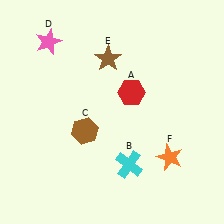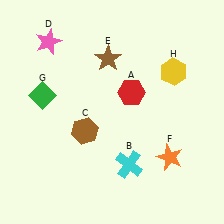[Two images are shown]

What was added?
A green diamond (G), a yellow hexagon (H) were added in Image 2.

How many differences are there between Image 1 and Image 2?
There are 2 differences between the two images.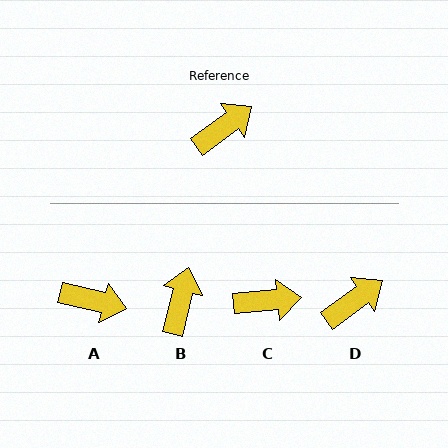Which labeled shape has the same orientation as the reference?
D.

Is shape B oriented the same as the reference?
No, it is off by about 40 degrees.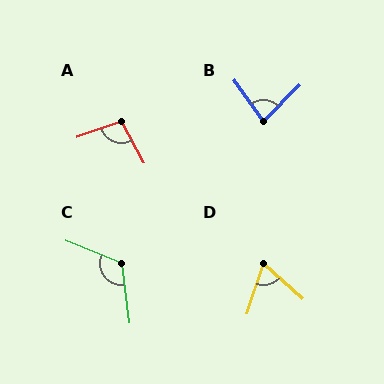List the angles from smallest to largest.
D (66°), B (80°), A (99°), C (119°).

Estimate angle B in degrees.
Approximately 80 degrees.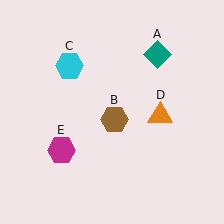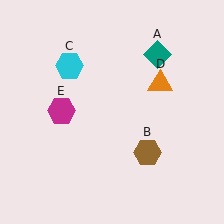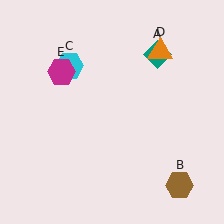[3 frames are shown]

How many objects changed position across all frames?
3 objects changed position: brown hexagon (object B), orange triangle (object D), magenta hexagon (object E).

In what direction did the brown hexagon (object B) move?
The brown hexagon (object B) moved down and to the right.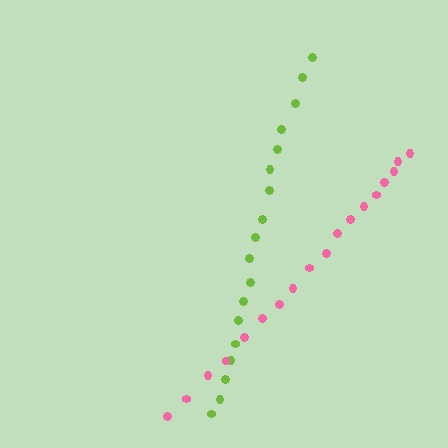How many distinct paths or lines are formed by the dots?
There are 2 distinct paths.